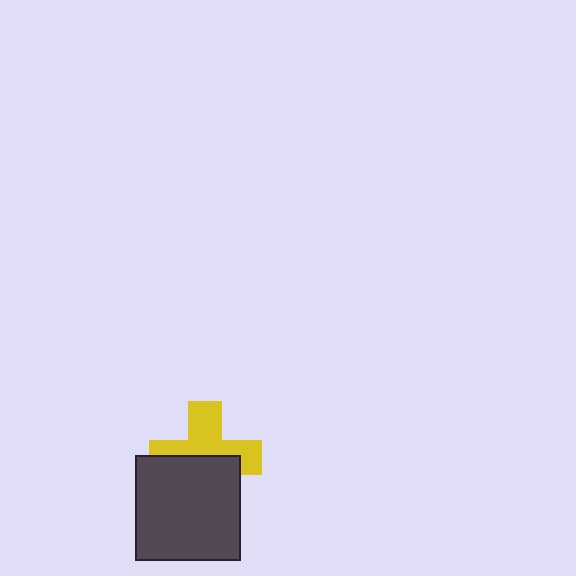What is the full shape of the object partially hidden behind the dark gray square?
The partially hidden object is a yellow cross.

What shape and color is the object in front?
The object in front is a dark gray square.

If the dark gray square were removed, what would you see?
You would see the complete yellow cross.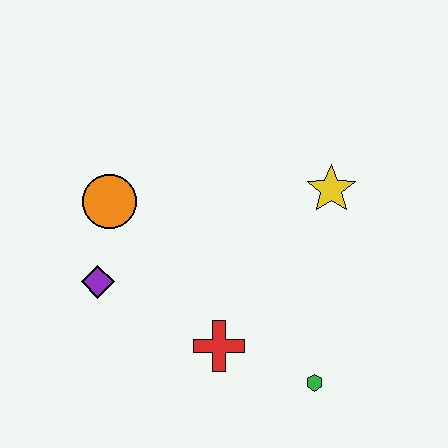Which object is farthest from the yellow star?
The purple diamond is farthest from the yellow star.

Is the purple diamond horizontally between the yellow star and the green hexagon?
No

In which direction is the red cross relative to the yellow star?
The red cross is below the yellow star.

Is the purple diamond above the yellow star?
No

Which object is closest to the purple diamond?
The orange circle is closest to the purple diamond.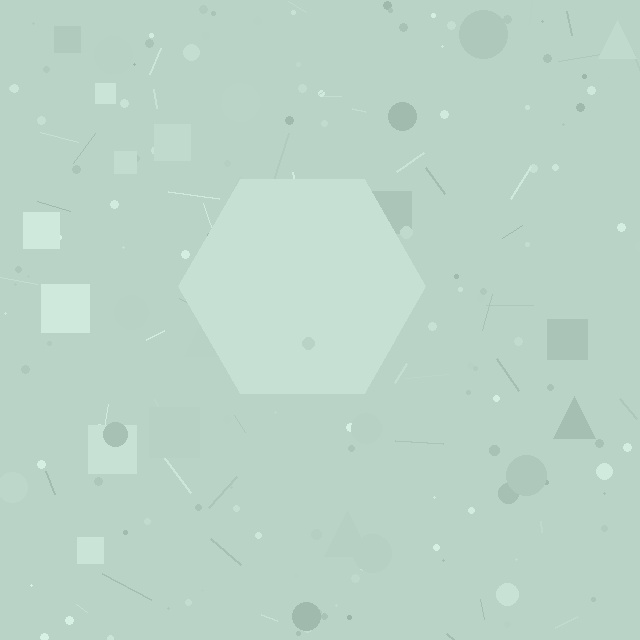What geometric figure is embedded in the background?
A hexagon is embedded in the background.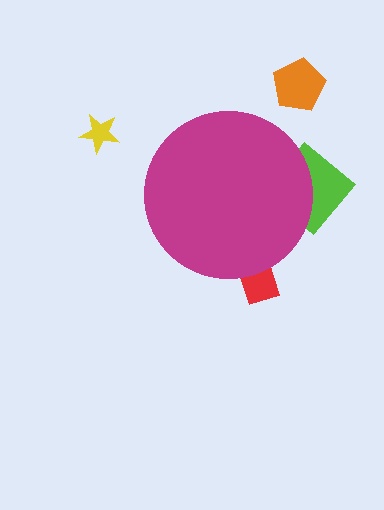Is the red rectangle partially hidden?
Yes, the red rectangle is partially hidden behind the magenta circle.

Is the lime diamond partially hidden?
Yes, the lime diamond is partially hidden behind the magenta circle.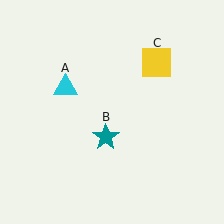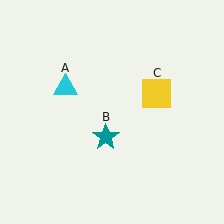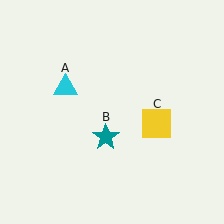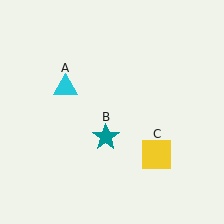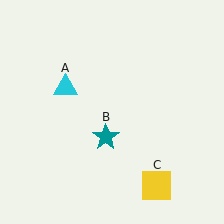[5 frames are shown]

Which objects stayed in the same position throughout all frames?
Cyan triangle (object A) and teal star (object B) remained stationary.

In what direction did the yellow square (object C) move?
The yellow square (object C) moved down.